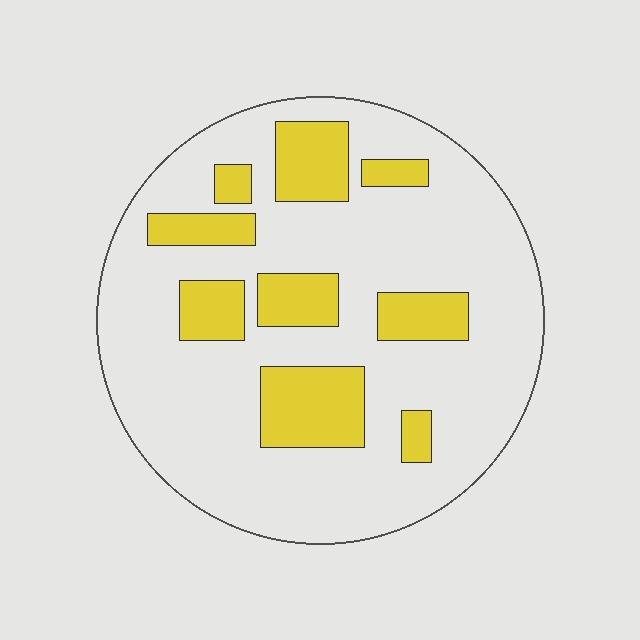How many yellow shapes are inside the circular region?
9.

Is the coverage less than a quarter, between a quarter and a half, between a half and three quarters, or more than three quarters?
Less than a quarter.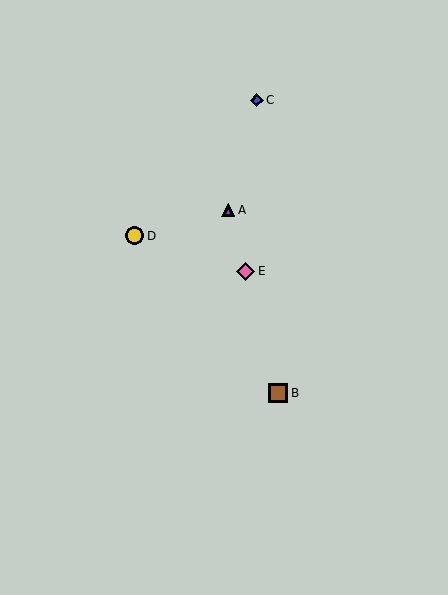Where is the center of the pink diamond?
The center of the pink diamond is at (246, 271).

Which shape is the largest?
The brown square (labeled B) is the largest.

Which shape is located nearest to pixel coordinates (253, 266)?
The pink diamond (labeled E) at (246, 271) is nearest to that location.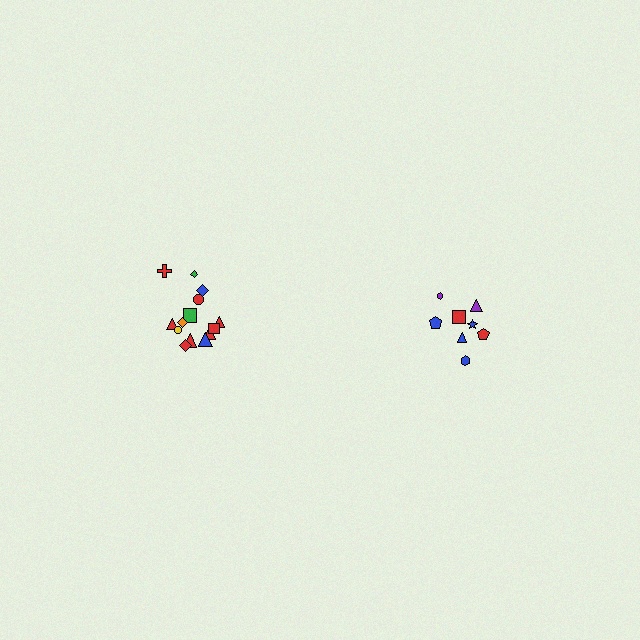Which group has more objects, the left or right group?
The left group.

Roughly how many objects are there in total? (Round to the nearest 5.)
Roughly 25 objects in total.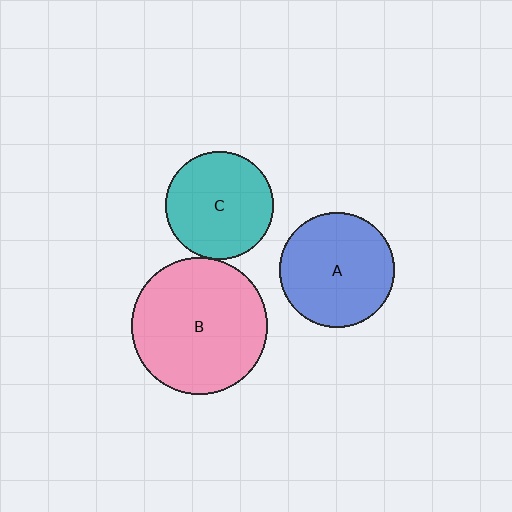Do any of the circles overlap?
No, none of the circles overlap.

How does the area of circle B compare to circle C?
Approximately 1.6 times.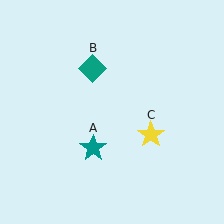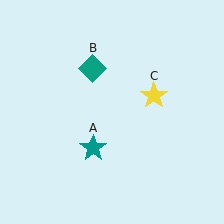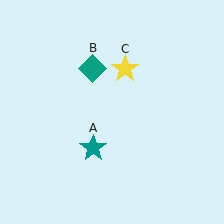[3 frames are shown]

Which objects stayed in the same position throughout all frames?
Teal star (object A) and teal diamond (object B) remained stationary.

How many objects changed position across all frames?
1 object changed position: yellow star (object C).